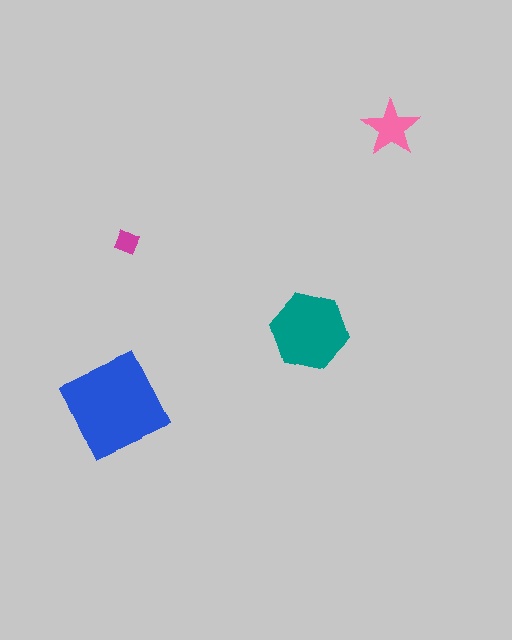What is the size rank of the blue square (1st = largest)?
1st.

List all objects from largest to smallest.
The blue square, the teal hexagon, the pink star, the magenta diamond.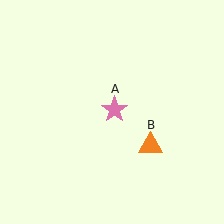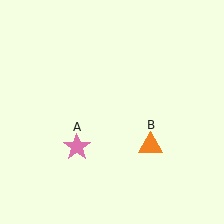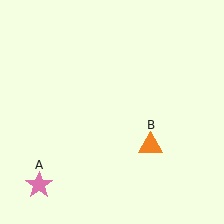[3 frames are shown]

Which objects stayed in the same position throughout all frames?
Orange triangle (object B) remained stationary.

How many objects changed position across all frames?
1 object changed position: pink star (object A).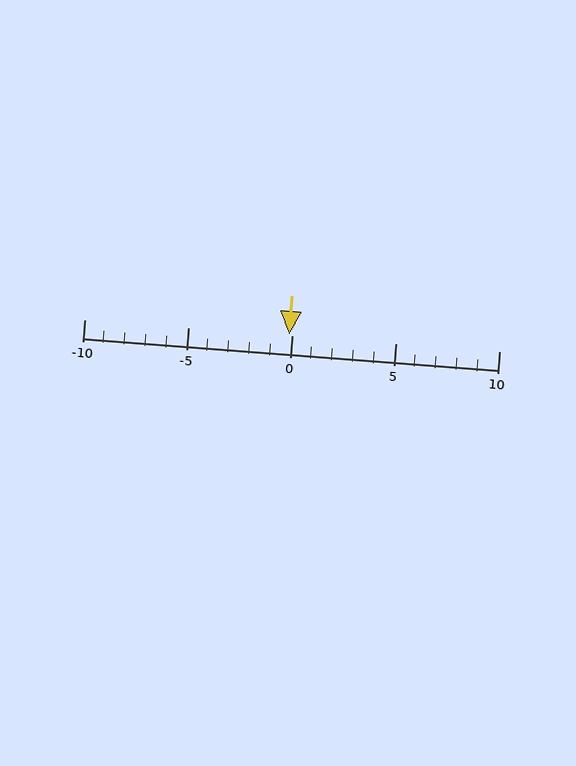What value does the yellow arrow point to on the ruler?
The yellow arrow points to approximately 0.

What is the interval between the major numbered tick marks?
The major tick marks are spaced 5 units apart.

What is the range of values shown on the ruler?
The ruler shows values from -10 to 10.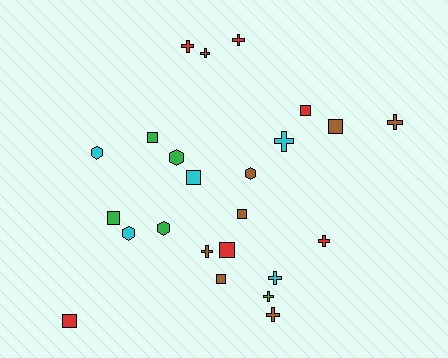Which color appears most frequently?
Brown, with 8 objects.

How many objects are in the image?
There are 24 objects.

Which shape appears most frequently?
Cross, with 10 objects.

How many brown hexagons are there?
There is 1 brown hexagon.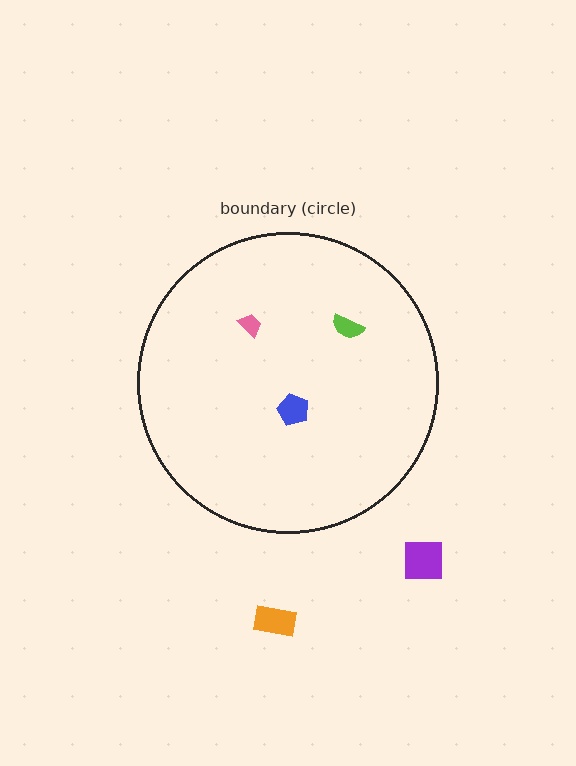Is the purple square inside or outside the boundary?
Outside.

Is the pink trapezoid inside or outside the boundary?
Inside.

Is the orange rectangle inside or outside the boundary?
Outside.